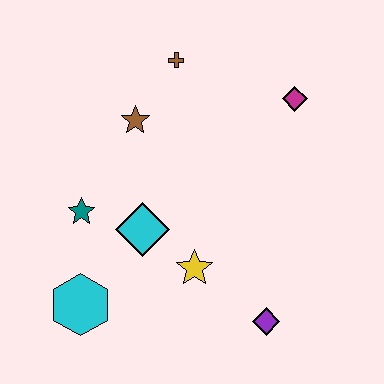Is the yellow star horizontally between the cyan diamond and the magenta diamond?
Yes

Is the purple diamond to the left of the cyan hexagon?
No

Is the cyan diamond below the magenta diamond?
Yes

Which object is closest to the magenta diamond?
The brown cross is closest to the magenta diamond.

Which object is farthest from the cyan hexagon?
The magenta diamond is farthest from the cyan hexagon.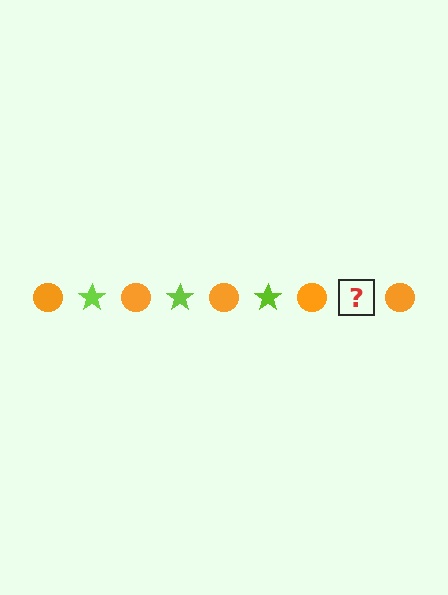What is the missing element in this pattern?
The missing element is a lime star.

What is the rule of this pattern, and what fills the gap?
The rule is that the pattern alternates between orange circle and lime star. The gap should be filled with a lime star.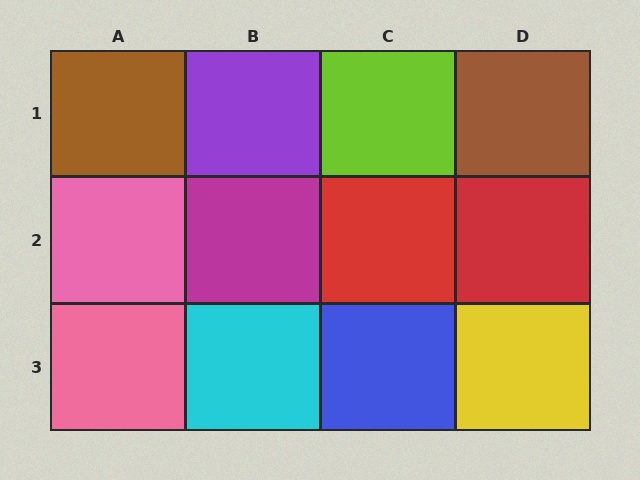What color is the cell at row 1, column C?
Lime.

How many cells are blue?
1 cell is blue.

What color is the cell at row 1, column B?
Purple.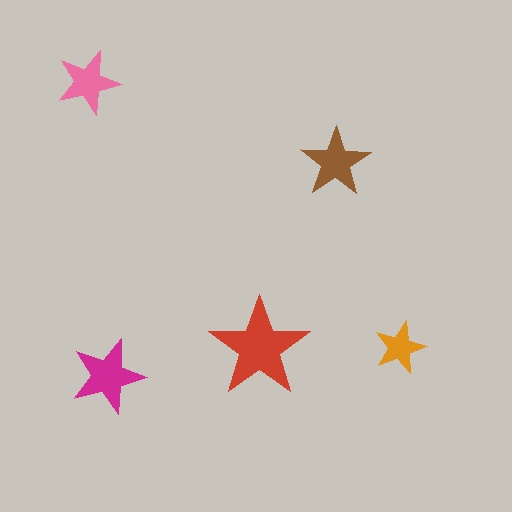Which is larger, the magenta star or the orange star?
The magenta one.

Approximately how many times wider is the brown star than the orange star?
About 1.5 times wider.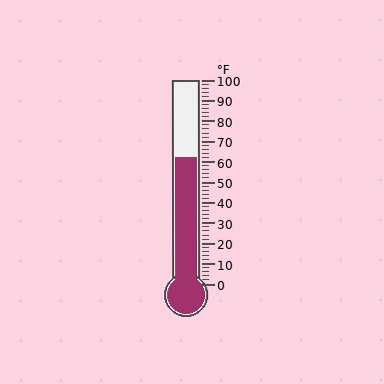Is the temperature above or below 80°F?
The temperature is below 80°F.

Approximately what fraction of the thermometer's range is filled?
The thermometer is filled to approximately 60% of its range.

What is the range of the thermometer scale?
The thermometer scale ranges from 0°F to 100°F.